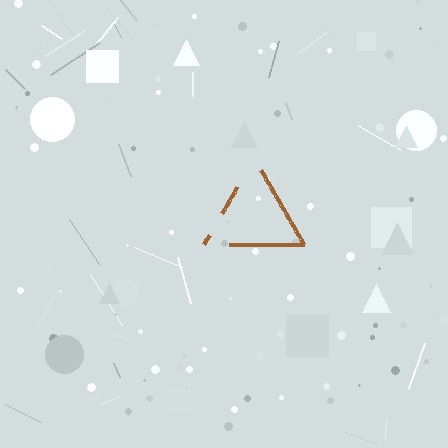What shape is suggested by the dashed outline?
The dashed outline suggests a triangle.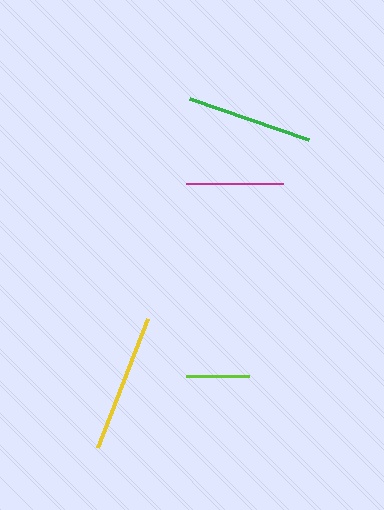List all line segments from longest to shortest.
From longest to shortest: yellow, green, magenta, lime.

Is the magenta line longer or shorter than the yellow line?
The yellow line is longer than the magenta line.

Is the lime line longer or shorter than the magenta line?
The magenta line is longer than the lime line.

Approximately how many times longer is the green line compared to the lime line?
The green line is approximately 2.0 times the length of the lime line.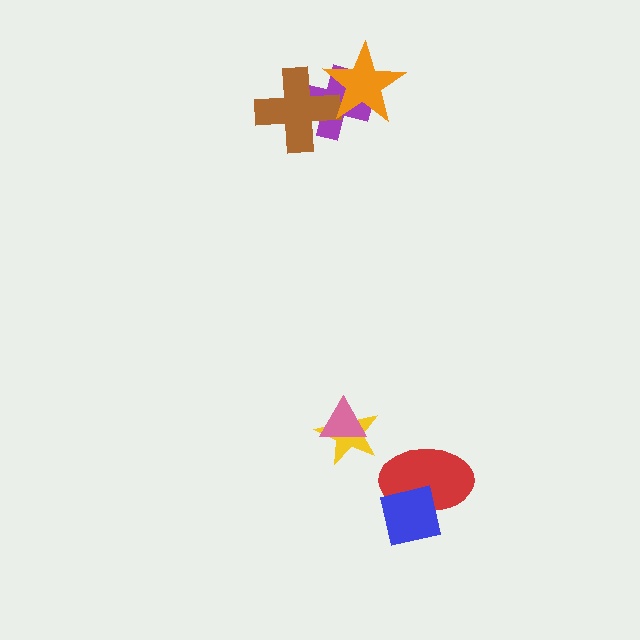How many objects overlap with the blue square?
1 object overlaps with the blue square.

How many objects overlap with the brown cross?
2 objects overlap with the brown cross.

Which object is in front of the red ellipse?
The blue square is in front of the red ellipse.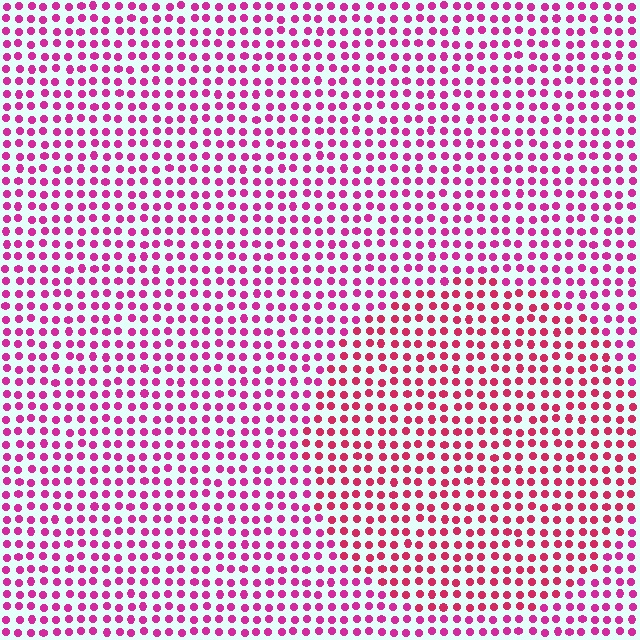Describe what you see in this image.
The image is filled with small magenta elements in a uniform arrangement. A circle-shaped region is visible where the elements are tinted to a slightly different hue, forming a subtle color boundary.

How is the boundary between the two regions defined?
The boundary is defined purely by a slight shift in hue (about 22 degrees). Spacing, size, and orientation are identical on both sides.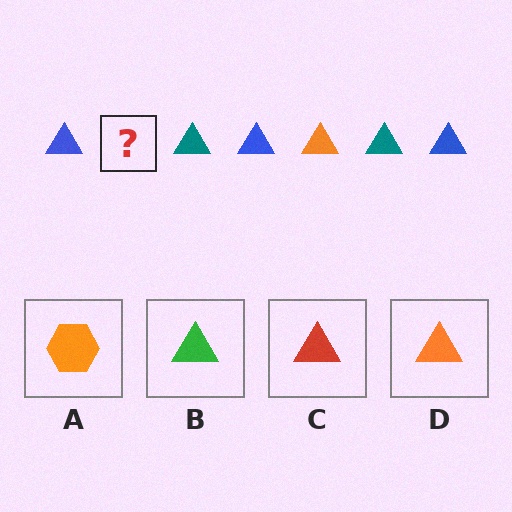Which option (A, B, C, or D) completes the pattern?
D.